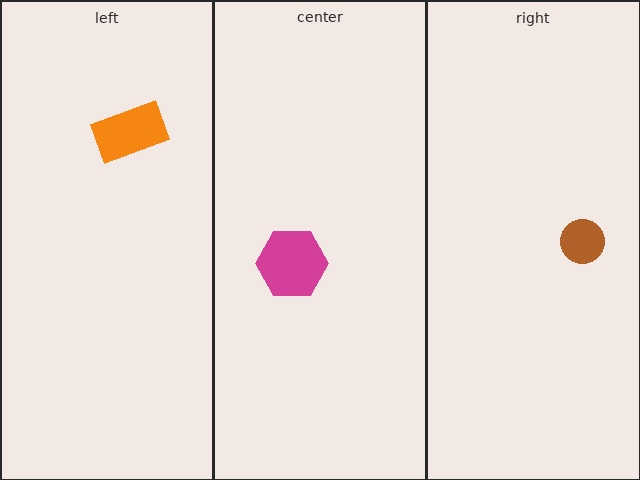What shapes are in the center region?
The magenta hexagon.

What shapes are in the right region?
The brown circle.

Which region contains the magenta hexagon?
The center region.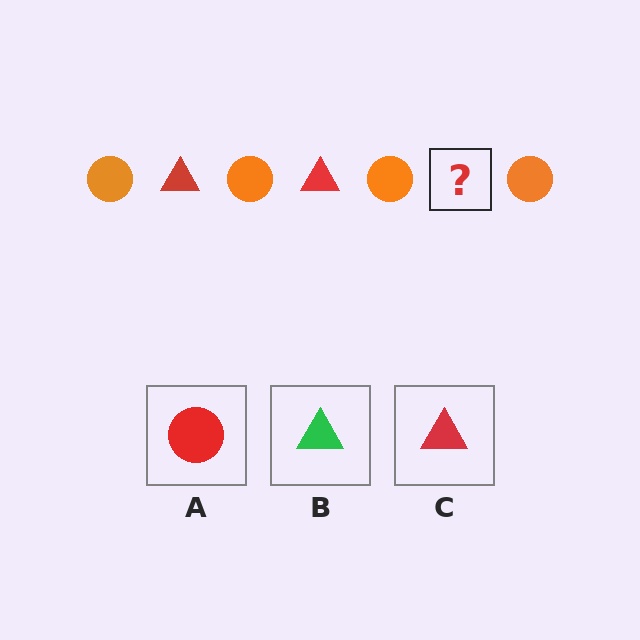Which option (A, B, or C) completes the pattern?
C.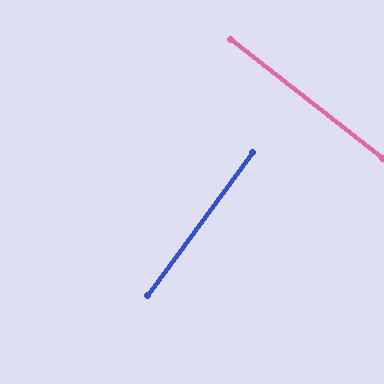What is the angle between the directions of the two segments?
Approximately 88 degrees.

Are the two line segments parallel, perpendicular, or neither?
Perpendicular — they meet at approximately 88°.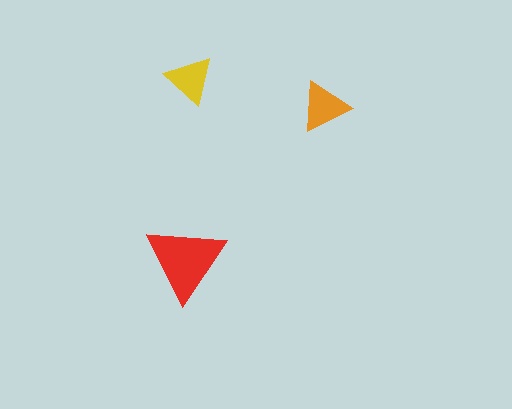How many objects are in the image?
There are 3 objects in the image.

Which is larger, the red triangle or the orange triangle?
The red one.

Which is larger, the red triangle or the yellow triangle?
The red one.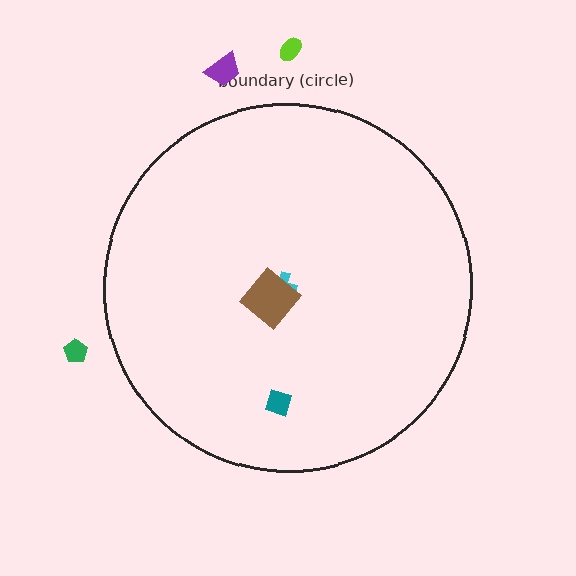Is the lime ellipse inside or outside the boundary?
Outside.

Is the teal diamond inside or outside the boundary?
Inside.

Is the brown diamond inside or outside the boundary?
Inside.